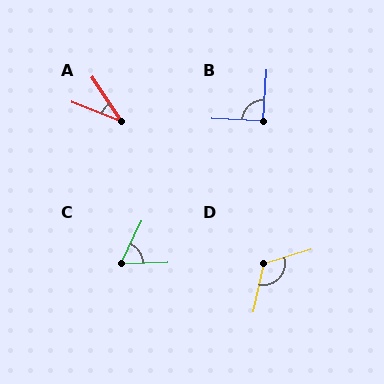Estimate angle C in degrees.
Approximately 62 degrees.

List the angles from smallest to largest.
A (35°), C (62°), B (91°), D (119°).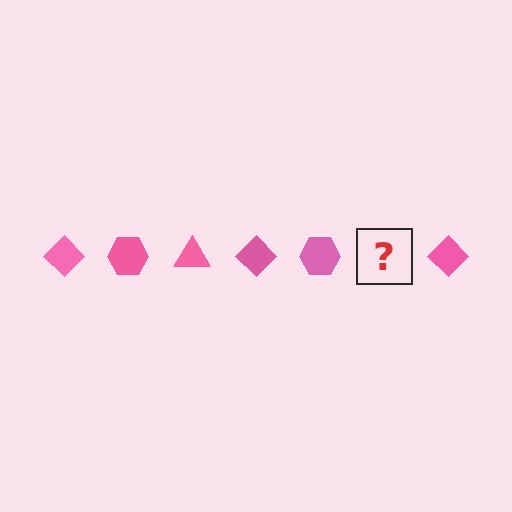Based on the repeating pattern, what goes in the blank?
The blank should be a pink triangle.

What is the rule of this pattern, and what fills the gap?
The rule is that the pattern cycles through diamond, hexagon, triangle shapes in pink. The gap should be filled with a pink triangle.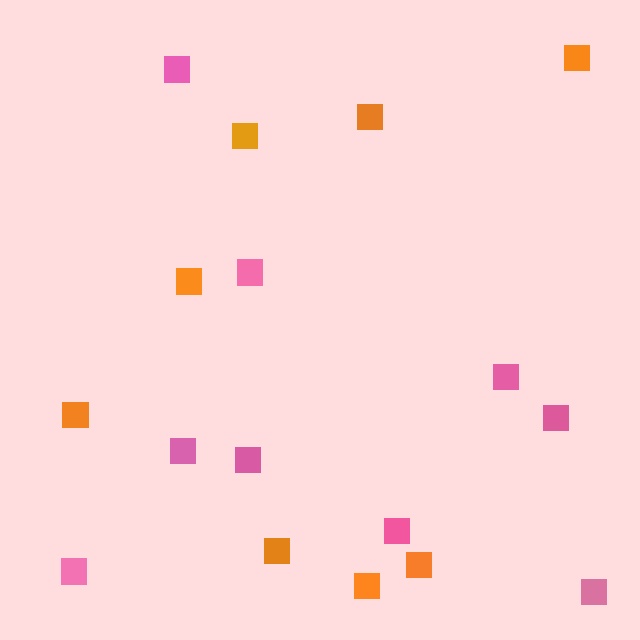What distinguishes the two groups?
There are 2 groups: one group of pink squares (9) and one group of orange squares (8).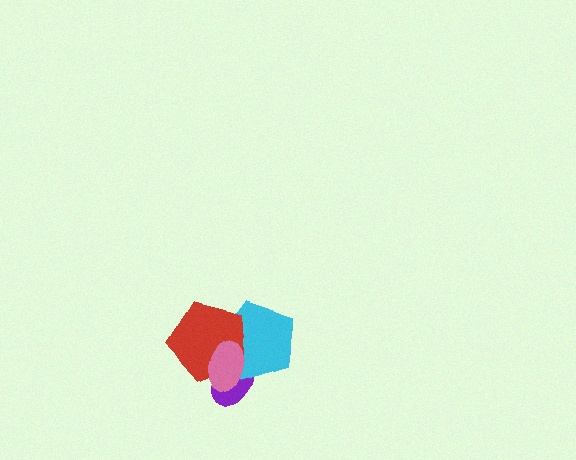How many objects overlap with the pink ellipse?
3 objects overlap with the pink ellipse.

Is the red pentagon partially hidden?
Yes, it is partially covered by another shape.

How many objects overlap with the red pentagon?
3 objects overlap with the red pentagon.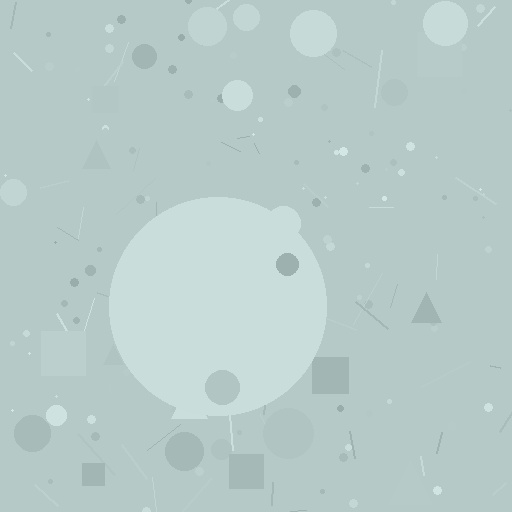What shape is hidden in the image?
A circle is hidden in the image.